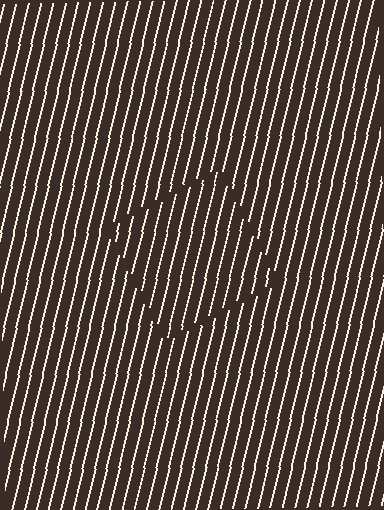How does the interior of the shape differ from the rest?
The interior of the shape contains the same grating, shifted by half a period — the contour is defined by the phase discontinuity where line-ends from the inner and outer gratings abut.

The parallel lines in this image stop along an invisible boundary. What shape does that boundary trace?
An illusory square. The interior of the shape contains the same grating, shifted by half a period — the contour is defined by the phase discontinuity where line-ends from the inner and outer gratings abut.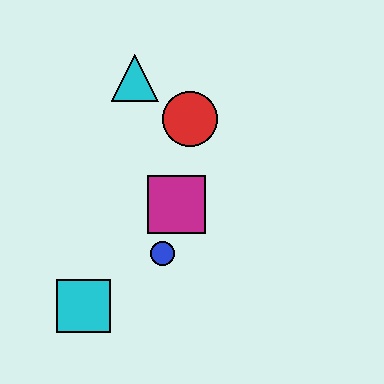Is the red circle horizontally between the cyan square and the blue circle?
No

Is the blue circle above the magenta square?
No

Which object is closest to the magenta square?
The blue circle is closest to the magenta square.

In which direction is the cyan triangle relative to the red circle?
The cyan triangle is to the left of the red circle.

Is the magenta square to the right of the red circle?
No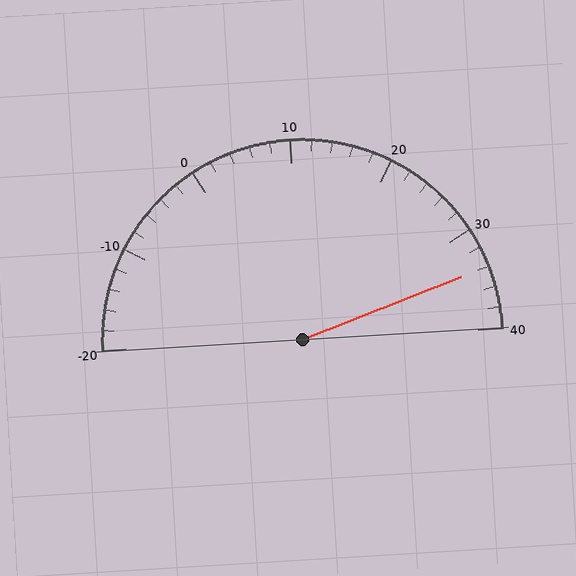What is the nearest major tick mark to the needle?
The nearest major tick mark is 30.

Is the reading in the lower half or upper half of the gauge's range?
The reading is in the upper half of the range (-20 to 40).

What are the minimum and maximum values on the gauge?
The gauge ranges from -20 to 40.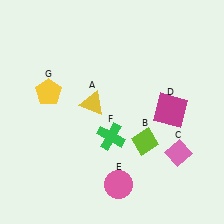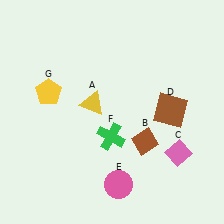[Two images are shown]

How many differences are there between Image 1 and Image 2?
There are 2 differences between the two images.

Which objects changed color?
B changed from lime to brown. D changed from magenta to brown.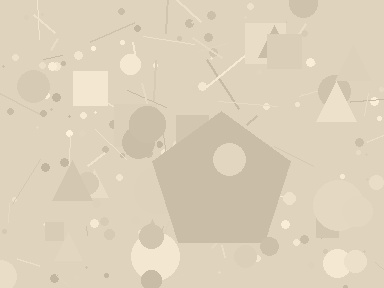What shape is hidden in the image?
A pentagon is hidden in the image.